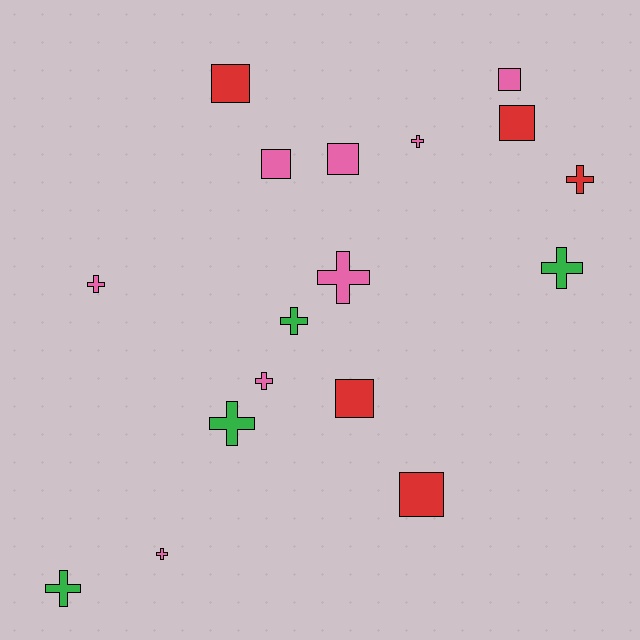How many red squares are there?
There are 4 red squares.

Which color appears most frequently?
Pink, with 8 objects.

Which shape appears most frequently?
Cross, with 10 objects.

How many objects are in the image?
There are 17 objects.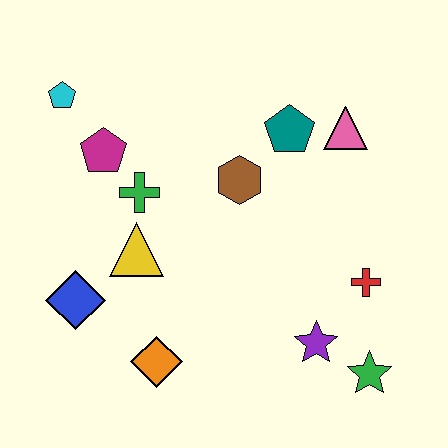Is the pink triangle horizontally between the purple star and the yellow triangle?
No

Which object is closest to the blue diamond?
The yellow triangle is closest to the blue diamond.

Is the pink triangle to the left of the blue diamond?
No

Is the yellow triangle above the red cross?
Yes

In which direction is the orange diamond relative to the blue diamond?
The orange diamond is to the right of the blue diamond.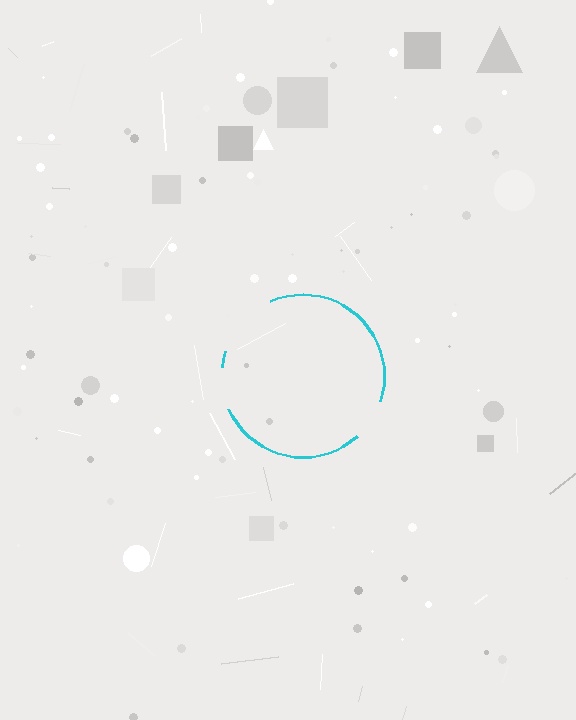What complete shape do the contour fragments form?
The contour fragments form a circle.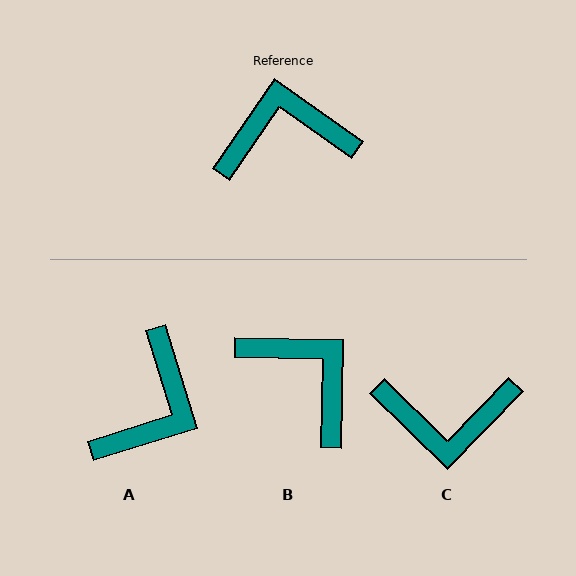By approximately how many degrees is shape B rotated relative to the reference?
Approximately 56 degrees clockwise.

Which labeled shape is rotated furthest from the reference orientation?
C, about 171 degrees away.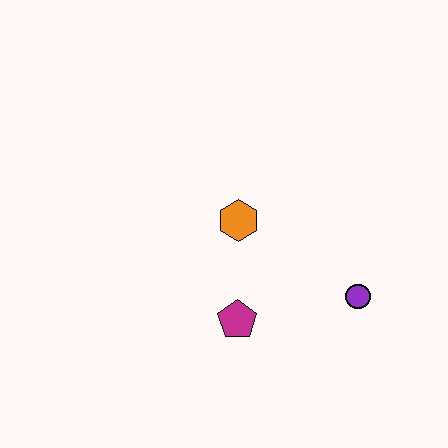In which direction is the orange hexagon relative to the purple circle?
The orange hexagon is to the left of the purple circle.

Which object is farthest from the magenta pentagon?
The purple circle is farthest from the magenta pentagon.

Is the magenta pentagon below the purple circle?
Yes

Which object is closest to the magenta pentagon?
The orange hexagon is closest to the magenta pentagon.